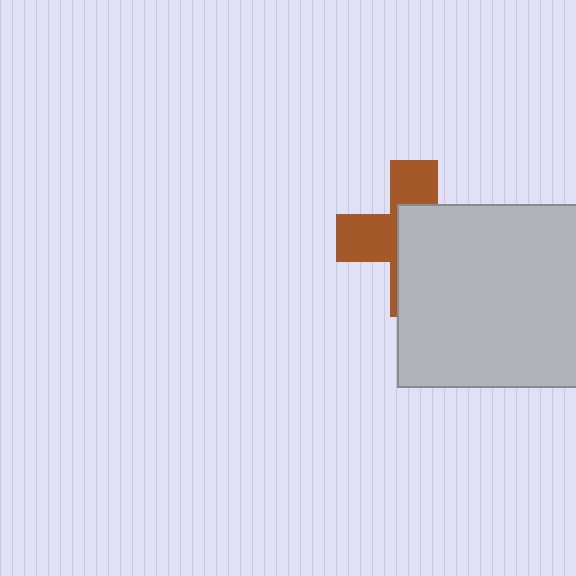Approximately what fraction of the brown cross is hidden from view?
Roughly 56% of the brown cross is hidden behind the light gray rectangle.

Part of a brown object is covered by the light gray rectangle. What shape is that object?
It is a cross.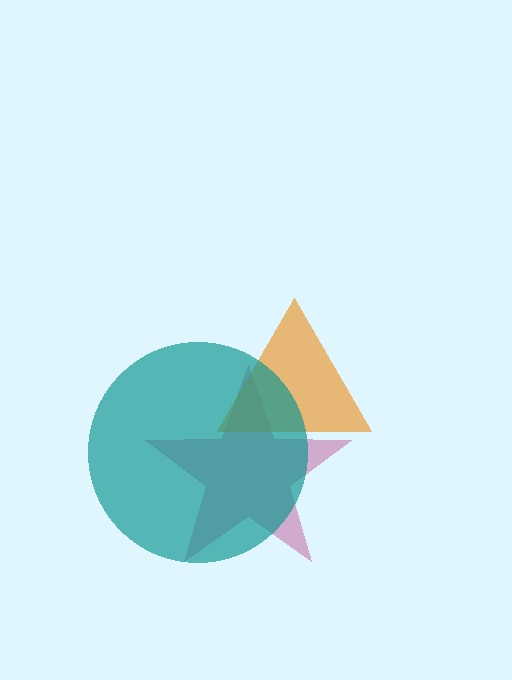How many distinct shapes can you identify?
There are 3 distinct shapes: a magenta star, an orange triangle, a teal circle.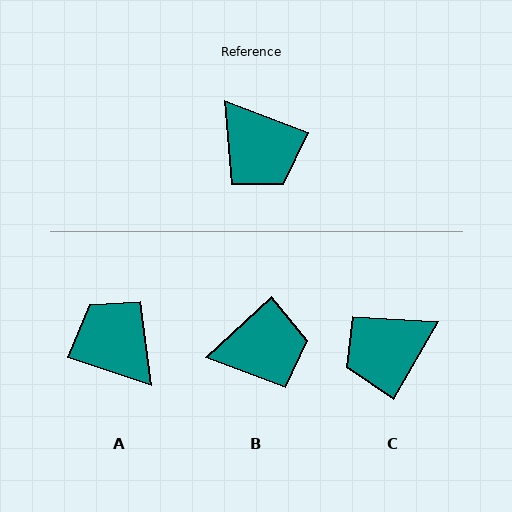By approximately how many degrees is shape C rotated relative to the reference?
Approximately 98 degrees clockwise.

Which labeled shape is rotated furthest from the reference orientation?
A, about 177 degrees away.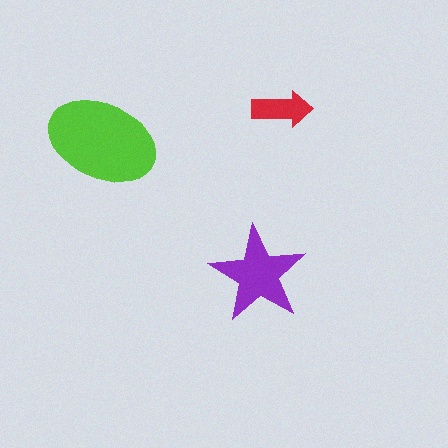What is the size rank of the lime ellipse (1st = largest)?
1st.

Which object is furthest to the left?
The lime ellipse is leftmost.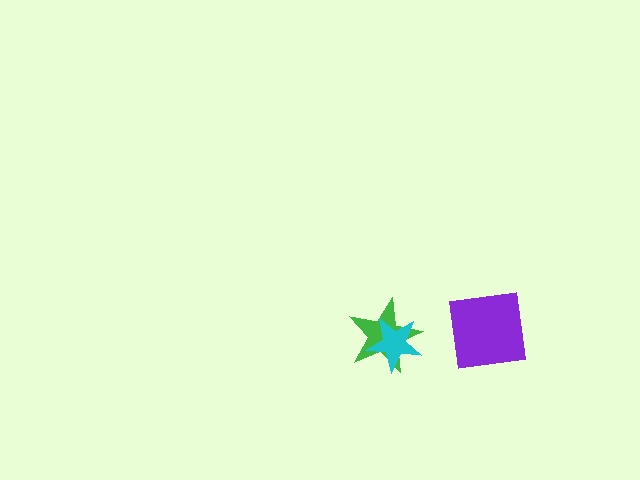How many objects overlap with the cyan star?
1 object overlaps with the cyan star.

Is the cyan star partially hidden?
No, no other shape covers it.